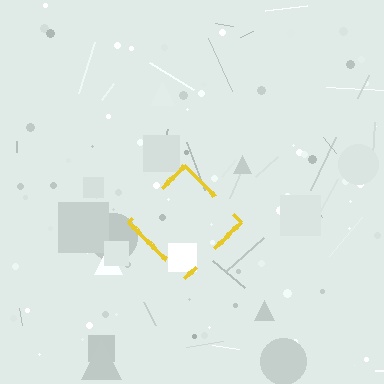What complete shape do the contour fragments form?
The contour fragments form a diamond.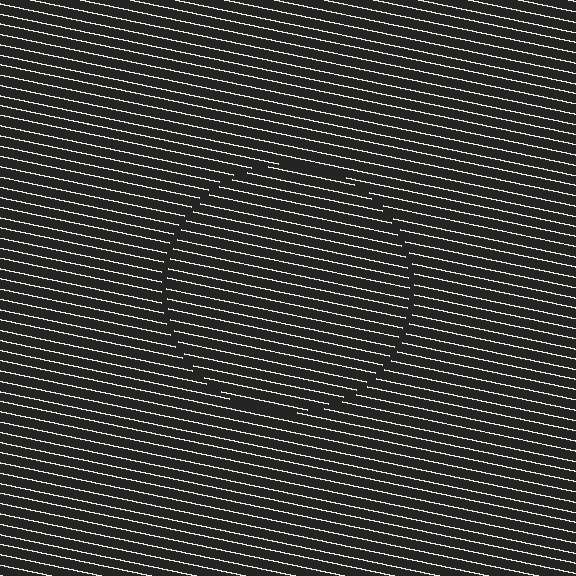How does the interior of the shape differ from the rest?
The interior of the shape contains the same grating, shifted by half a period — the contour is defined by the phase discontinuity where line-ends from the inner and outer gratings abut.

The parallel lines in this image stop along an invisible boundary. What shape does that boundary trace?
An illusory circle. The interior of the shape contains the same grating, shifted by half a period — the contour is defined by the phase discontinuity where line-ends from the inner and outer gratings abut.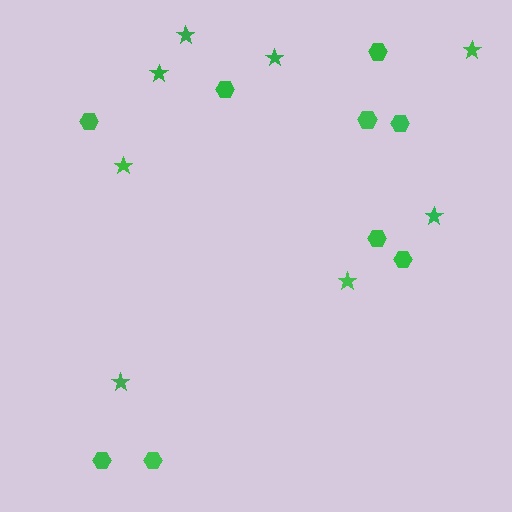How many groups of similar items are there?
There are 2 groups: one group of stars (8) and one group of hexagons (9).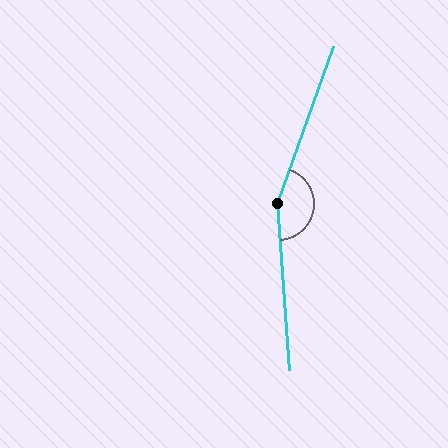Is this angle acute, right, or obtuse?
It is obtuse.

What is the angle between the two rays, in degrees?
Approximately 156 degrees.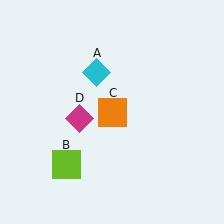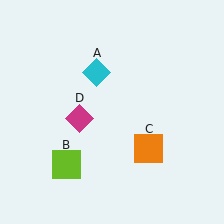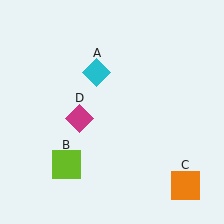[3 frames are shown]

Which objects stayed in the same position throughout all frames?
Cyan diamond (object A) and lime square (object B) and magenta diamond (object D) remained stationary.